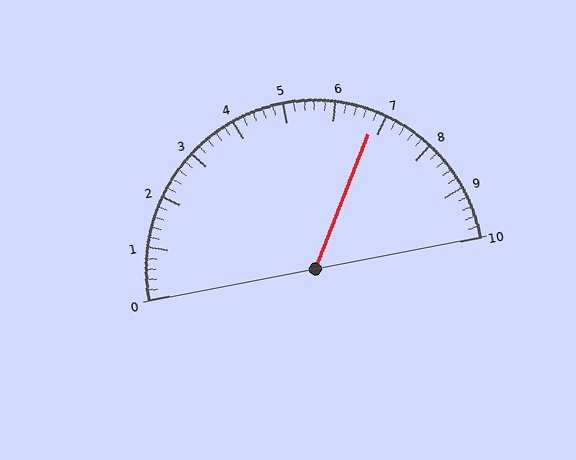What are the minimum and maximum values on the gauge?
The gauge ranges from 0 to 10.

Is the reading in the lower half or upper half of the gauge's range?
The reading is in the upper half of the range (0 to 10).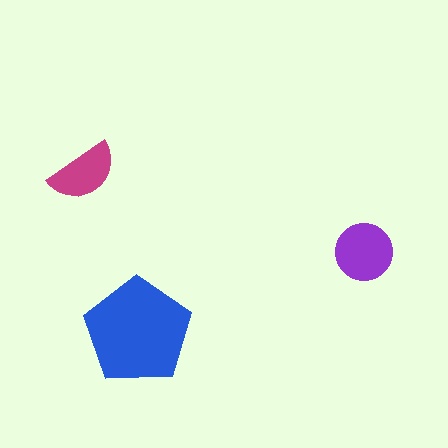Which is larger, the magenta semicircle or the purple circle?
The purple circle.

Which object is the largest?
The blue pentagon.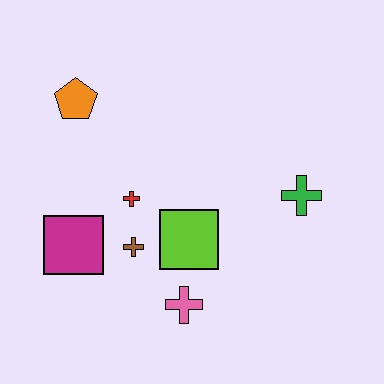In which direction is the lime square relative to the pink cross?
The lime square is above the pink cross.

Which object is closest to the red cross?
The brown cross is closest to the red cross.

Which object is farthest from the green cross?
The orange pentagon is farthest from the green cross.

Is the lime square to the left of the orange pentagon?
No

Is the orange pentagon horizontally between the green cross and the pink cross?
No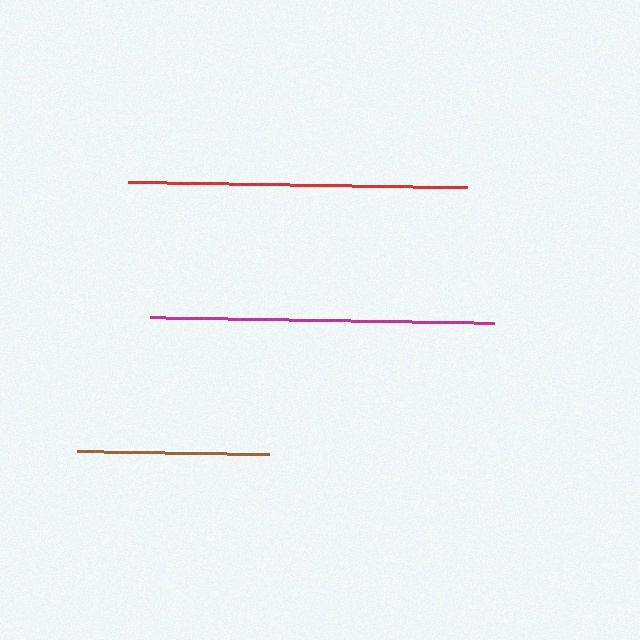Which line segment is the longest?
The magenta line is the longest at approximately 344 pixels.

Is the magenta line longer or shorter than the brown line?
The magenta line is longer than the brown line.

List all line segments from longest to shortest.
From longest to shortest: magenta, red, brown.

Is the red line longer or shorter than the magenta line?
The magenta line is longer than the red line.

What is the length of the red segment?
The red segment is approximately 338 pixels long.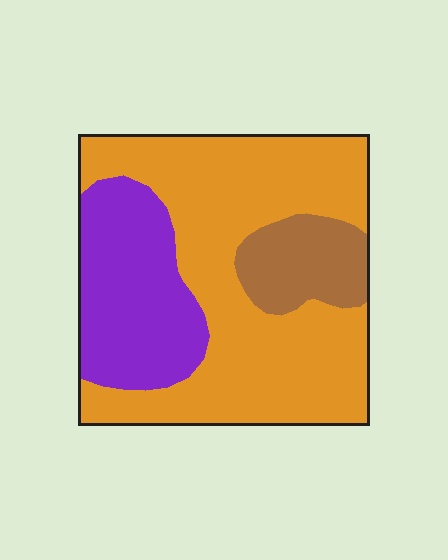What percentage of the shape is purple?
Purple covers about 25% of the shape.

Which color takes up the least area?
Brown, at roughly 15%.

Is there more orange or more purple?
Orange.